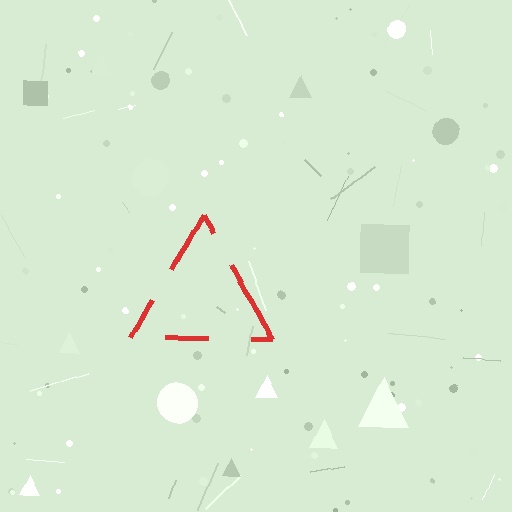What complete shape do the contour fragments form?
The contour fragments form a triangle.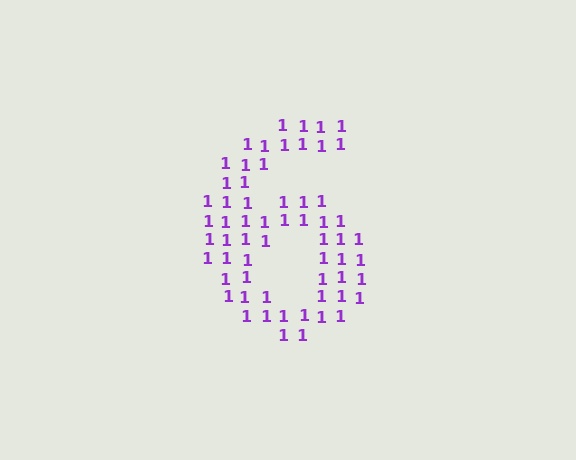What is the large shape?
The large shape is the digit 6.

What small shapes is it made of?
It is made of small digit 1's.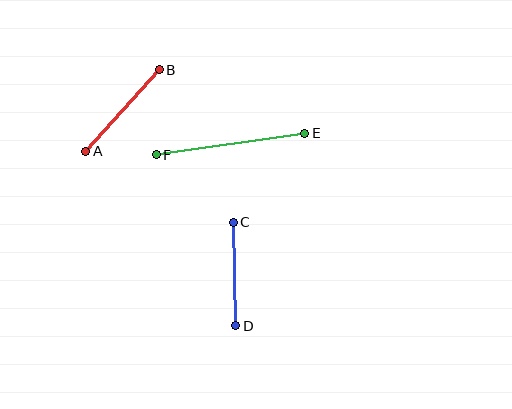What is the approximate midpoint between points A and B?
The midpoint is at approximately (122, 110) pixels.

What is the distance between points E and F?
The distance is approximately 150 pixels.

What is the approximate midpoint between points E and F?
The midpoint is at approximately (230, 144) pixels.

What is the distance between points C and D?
The distance is approximately 104 pixels.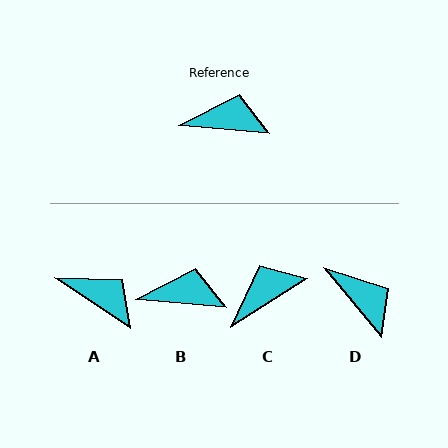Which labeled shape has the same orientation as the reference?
B.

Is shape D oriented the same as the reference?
No, it is off by about 45 degrees.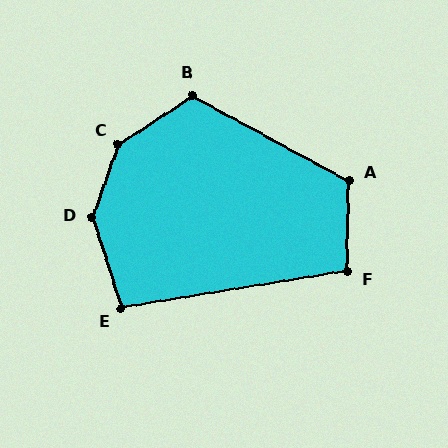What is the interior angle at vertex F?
Approximately 100 degrees (obtuse).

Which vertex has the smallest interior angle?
E, at approximately 99 degrees.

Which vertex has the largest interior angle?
C, at approximately 143 degrees.